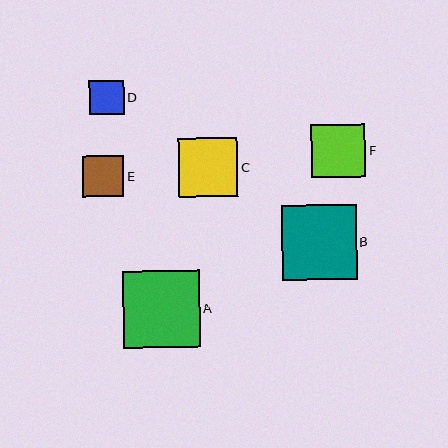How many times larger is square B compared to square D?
Square B is approximately 2.2 times the size of square D.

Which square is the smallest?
Square D is the smallest with a size of approximately 34 pixels.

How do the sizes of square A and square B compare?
Square A and square B are approximately the same size.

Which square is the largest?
Square A is the largest with a size of approximately 77 pixels.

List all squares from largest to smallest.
From largest to smallest: A, B, C, F, E, D.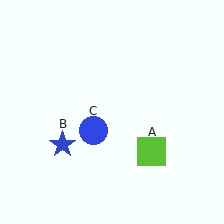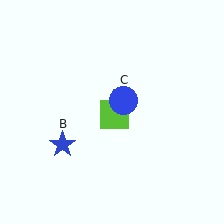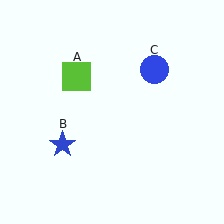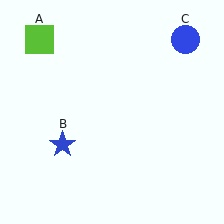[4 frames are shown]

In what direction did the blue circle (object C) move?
The blue circle (object C) moved up and to the right.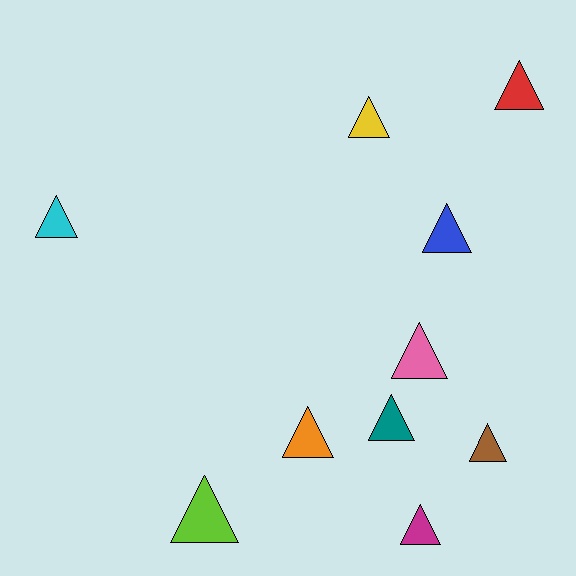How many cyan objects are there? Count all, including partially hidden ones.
There is 1 cyan object.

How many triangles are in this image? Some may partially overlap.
There are 10 triangles.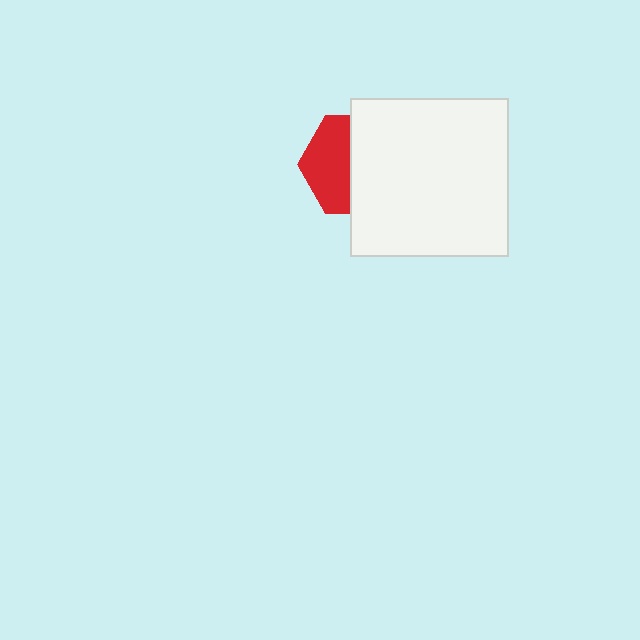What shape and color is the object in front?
The object in front is a white square.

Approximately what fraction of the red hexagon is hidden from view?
Roughly 55% of the red hexagon is hidden behind the white square.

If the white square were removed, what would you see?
You would see the complete red hexagon.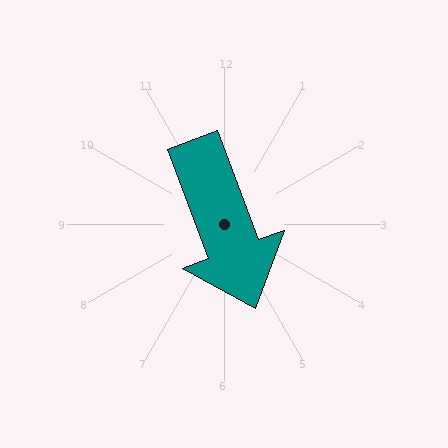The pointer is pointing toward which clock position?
Roughly 5 o'clock.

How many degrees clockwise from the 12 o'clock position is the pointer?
Approximately 160 degrees.